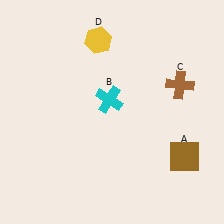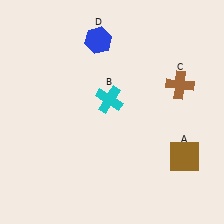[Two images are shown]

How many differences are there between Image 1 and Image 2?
There is 1 difference between the two images.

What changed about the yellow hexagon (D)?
In Image 1, D is yellow. In Image 2, it changed to blue.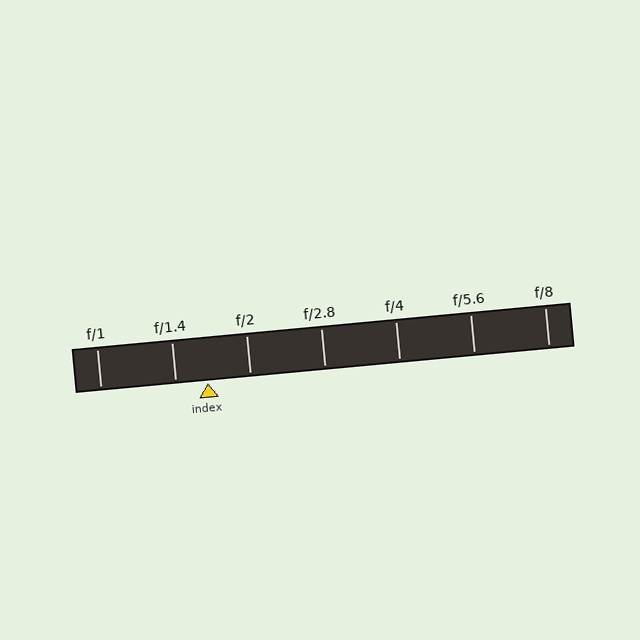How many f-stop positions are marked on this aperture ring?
There are 7 f-stop positions marked.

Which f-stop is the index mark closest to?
The index mark is closest to f/1.4.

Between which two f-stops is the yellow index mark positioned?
The index mark is between f/1.4 and f/2.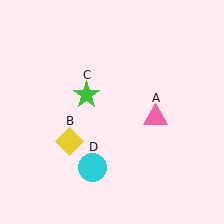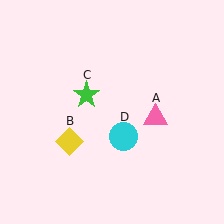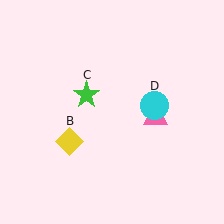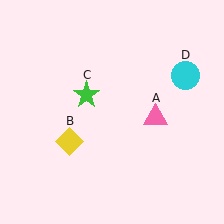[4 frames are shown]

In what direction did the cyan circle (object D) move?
The cyan circle (object D) moved up and to the right.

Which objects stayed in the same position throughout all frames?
Pink triangle (object A) and yellow diamond (object B) and green star (object C) remained stationary.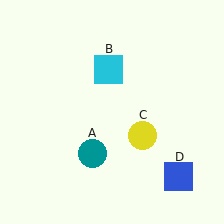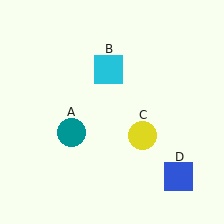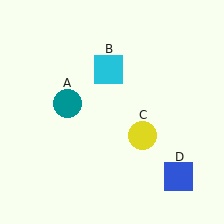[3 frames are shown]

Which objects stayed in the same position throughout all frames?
Cyan square (object B) and yellow circle (object C) and blue square (object D) remained stationary.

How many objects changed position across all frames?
1 object changed position: teal circle (object A).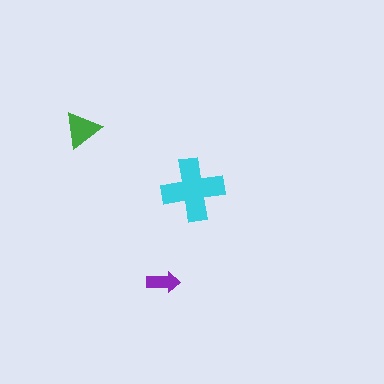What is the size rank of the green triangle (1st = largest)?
2nd.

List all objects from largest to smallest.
The cyan cross, the green triangle, the purple arrow.